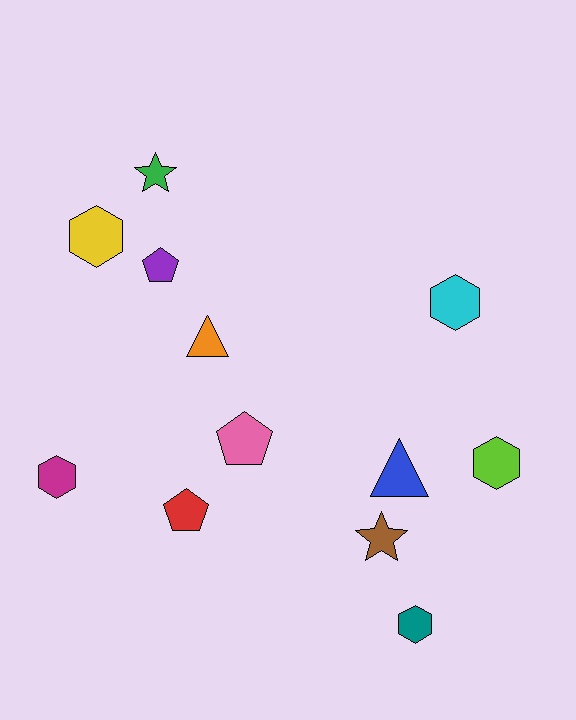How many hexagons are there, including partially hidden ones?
There are 5 hexagons.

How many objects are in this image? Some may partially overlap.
There are 12 objects.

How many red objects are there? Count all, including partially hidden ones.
There is 1 red object.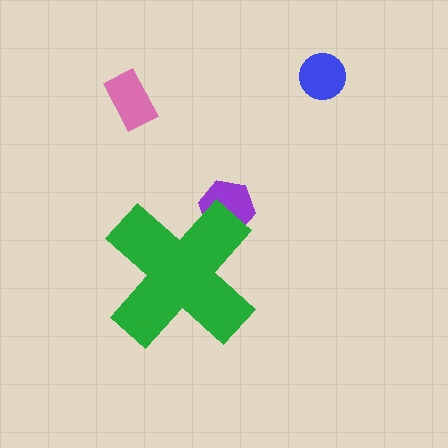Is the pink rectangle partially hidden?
No, the pink rectangle is fully visible.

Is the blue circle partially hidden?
No, the blue circle is fully visible.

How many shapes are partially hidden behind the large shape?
1 shape is partially hidden.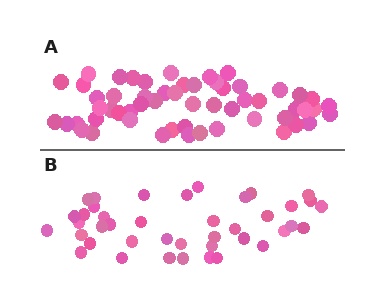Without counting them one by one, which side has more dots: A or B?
Region A (the top region) has more dots.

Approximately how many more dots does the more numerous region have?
Region A has approximately 15 more dots than region B.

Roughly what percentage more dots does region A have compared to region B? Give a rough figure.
About 35% more.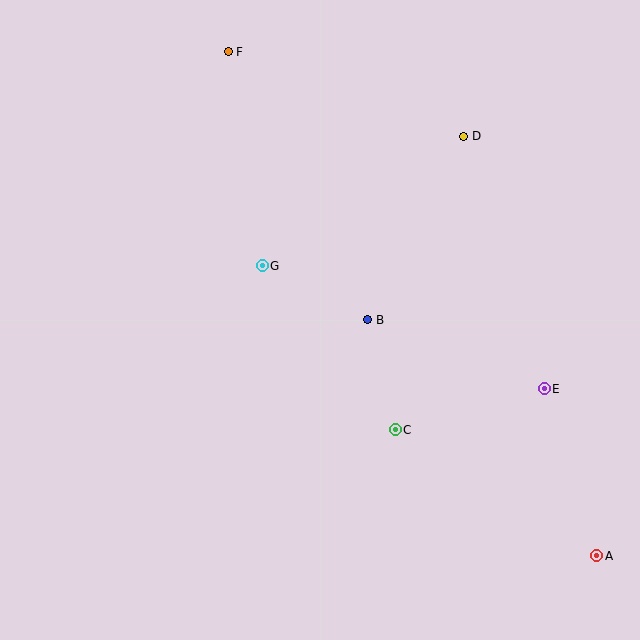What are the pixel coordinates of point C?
Point C is at (395, 430).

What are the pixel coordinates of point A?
Point A is at (596, 556).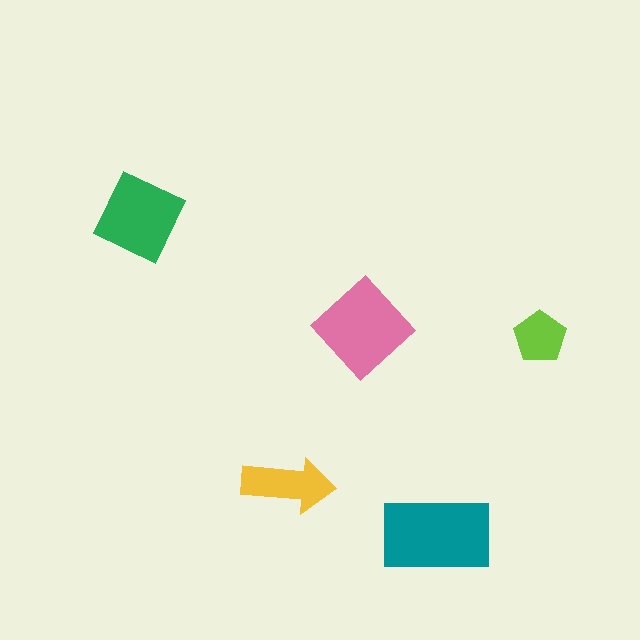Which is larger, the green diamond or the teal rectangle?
The teal rectangle.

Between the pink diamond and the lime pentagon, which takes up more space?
The pink diamond.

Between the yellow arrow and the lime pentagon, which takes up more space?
The yellow arrow.